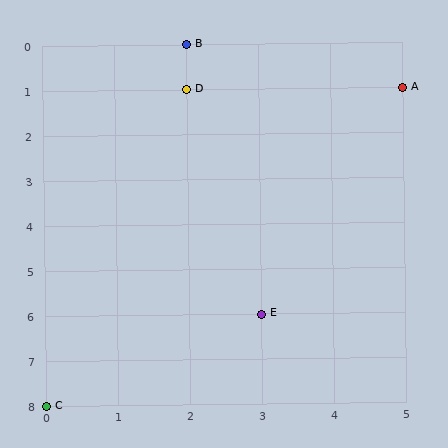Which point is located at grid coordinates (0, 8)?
Point C is at (0, 8).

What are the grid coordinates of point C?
Point C is at grid coordinates (0, 8).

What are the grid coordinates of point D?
Point D is at grid coordinates (2, 1).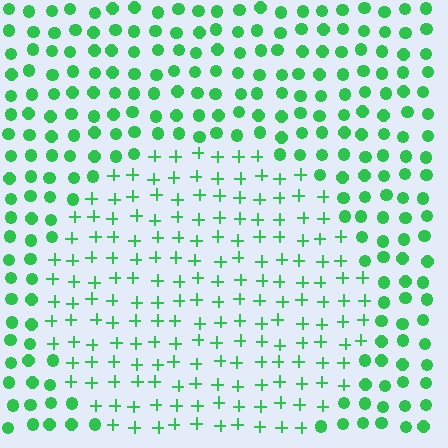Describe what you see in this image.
The image is filled with small green elements arranged in a uniform grid. A circle-shaped region contains plus signs, while the surrounding area contains circles. The boundary is defined purely by the change in element shape.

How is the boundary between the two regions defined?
The boundary is defined by a change in element shape: plus signs inside vs. circles outside. All elements share the same color and spacing.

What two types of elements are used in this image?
The image uses plus signs inside the circle region and circles outside it.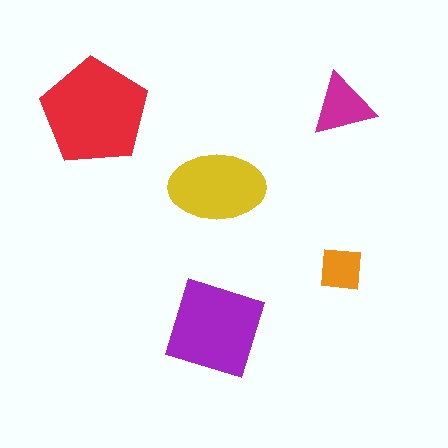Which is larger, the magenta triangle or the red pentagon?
The red pentagon.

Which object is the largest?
The red pentagon.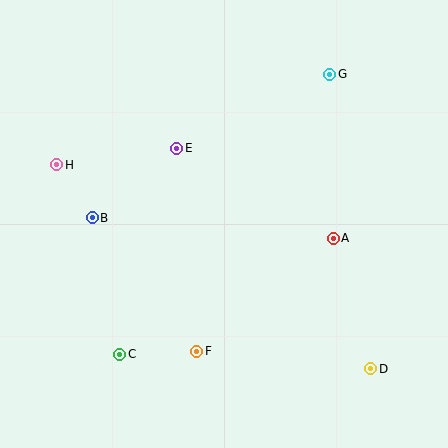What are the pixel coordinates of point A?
Point A is at (333, 238).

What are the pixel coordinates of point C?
Point C is at (120, 354).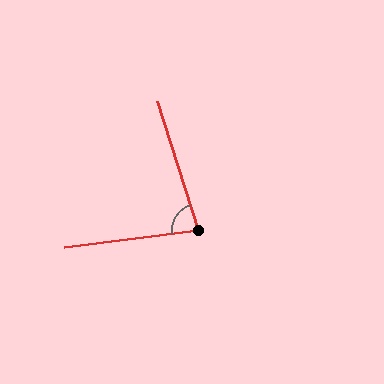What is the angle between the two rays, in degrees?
Approximately 80 degrees.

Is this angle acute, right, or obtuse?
It is acute.